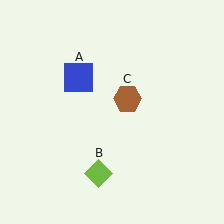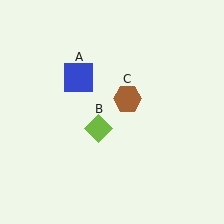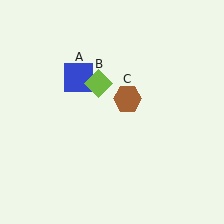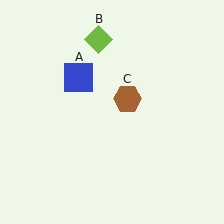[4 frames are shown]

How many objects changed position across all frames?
1 object changed position: lime diamond (object B).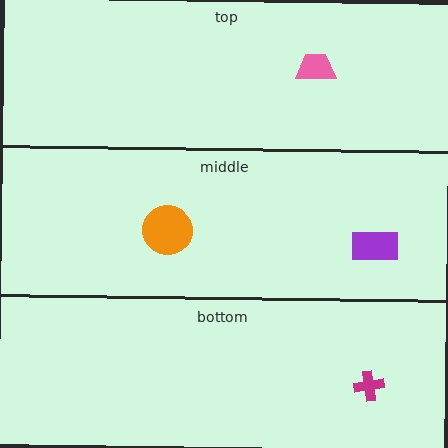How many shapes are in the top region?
1.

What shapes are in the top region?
The pink trapezoid.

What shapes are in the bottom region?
The magenta cross.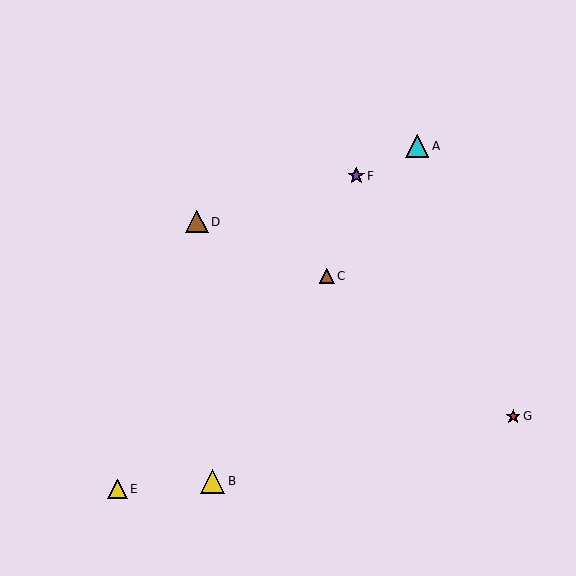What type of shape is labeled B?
Shape B is a yellow triangle.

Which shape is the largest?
The yellow triangle (labeled B) is the largest.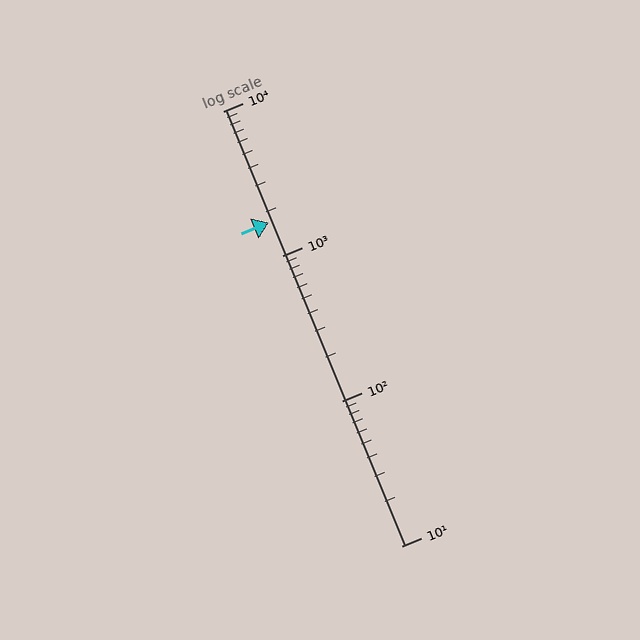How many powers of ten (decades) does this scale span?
The scale spans 3 decades, from 10 to 10000.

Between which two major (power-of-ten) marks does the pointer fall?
The pointer is between 1000 and 10000.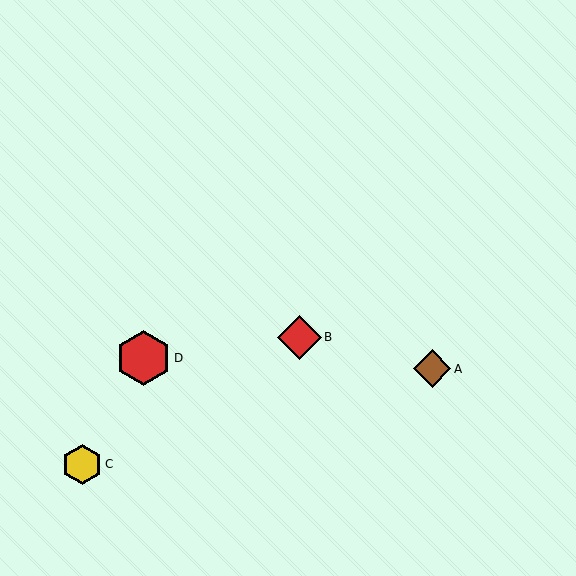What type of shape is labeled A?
Shape A is a brown diamond.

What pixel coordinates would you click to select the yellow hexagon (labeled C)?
Click at (82, 464) to select the yellow hexagon C.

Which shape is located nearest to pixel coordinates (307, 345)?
The red diamond (labeled B) at (299, 337) is nearest to that location.